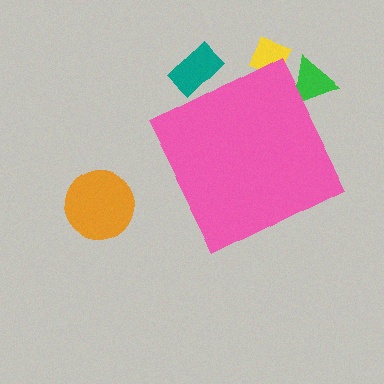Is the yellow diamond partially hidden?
Yes, the yellow diamond is partially hidden behind the pink diamond.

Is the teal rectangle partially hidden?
Yes, the teal rectangle is partially hidden behind the pink diamond.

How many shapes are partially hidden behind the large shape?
3 shapes are partially hidden.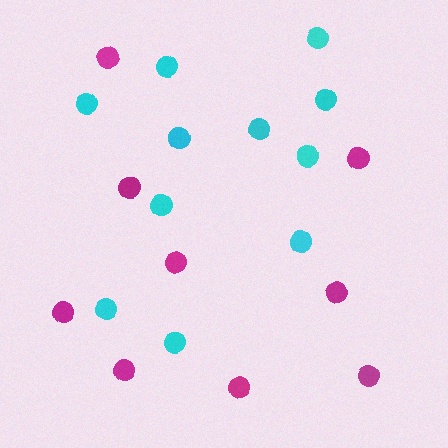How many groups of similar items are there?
There are 2 groups: one group of cyan circles (11) and one group of magenta circles (9).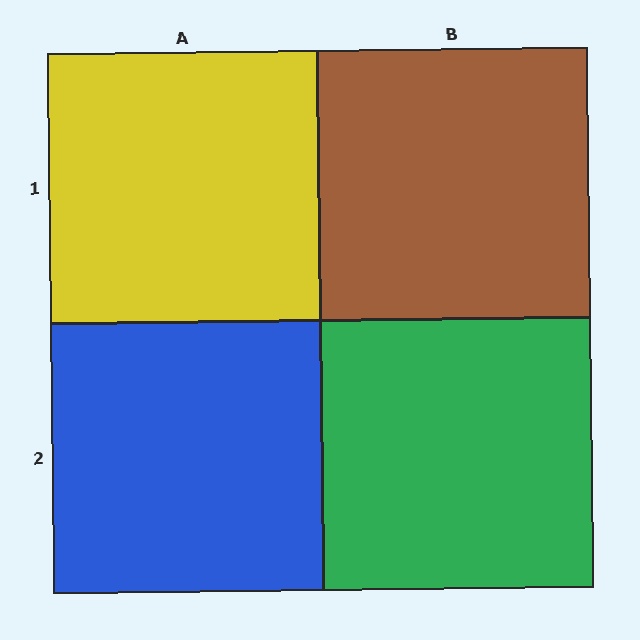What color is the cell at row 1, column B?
Brown.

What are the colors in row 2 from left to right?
Blue, green.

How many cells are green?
1 cell is green.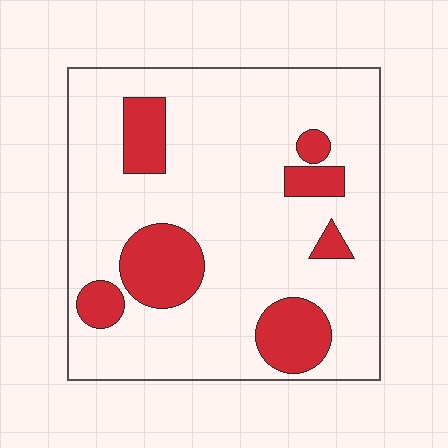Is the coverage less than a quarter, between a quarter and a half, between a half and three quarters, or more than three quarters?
Less than a quarter.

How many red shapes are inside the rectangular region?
7.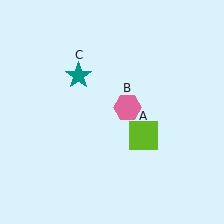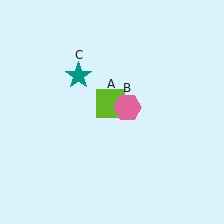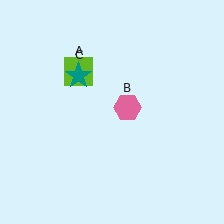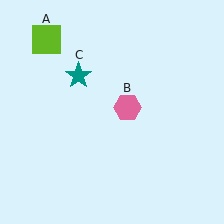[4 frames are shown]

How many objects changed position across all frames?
1 object changed position: lime square (object A).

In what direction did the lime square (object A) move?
The lime square (object A) moved up and to the left.